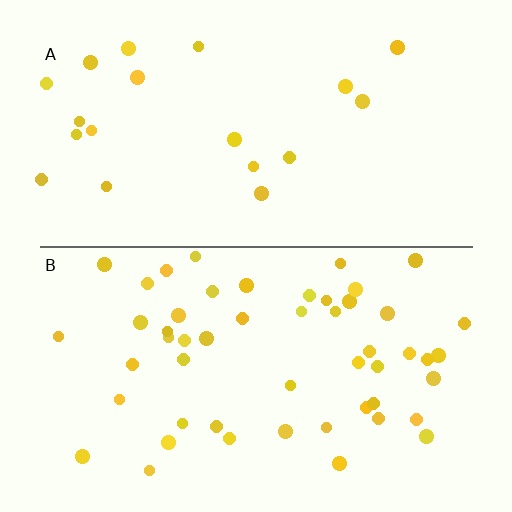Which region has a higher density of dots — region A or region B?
B (the bottom).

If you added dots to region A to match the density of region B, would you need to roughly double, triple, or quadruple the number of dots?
Approximately triple.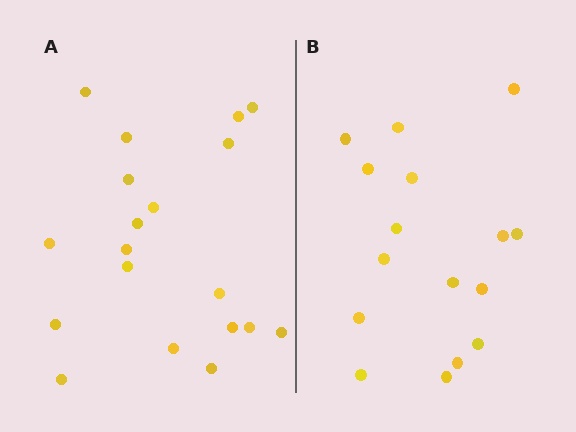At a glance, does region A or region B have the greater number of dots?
Region A (the left region) has more dots.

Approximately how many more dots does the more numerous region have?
Region A has just a few more — roughly 2 or 3 more dots than region B.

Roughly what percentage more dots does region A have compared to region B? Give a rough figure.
About 20% more.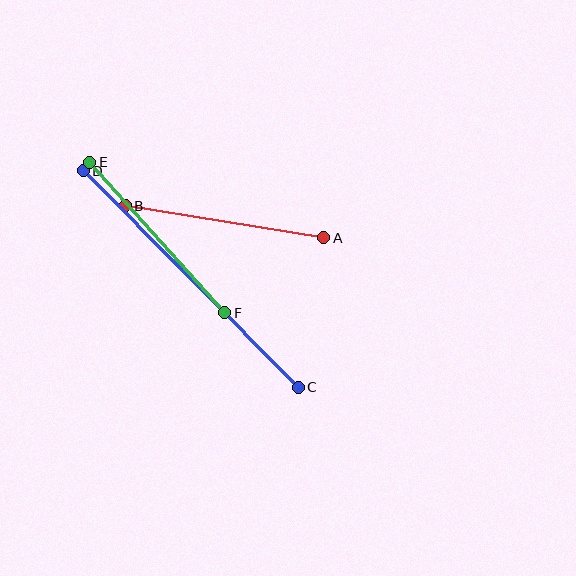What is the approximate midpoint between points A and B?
The midpoint is at approximately (225, 222) pixels.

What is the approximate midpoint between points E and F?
The midpoint is at approximately (157, 237) pixels.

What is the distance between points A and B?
The distance is approximately 201 pixels.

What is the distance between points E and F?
The distance is approximately 202 pixels.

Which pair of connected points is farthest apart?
Points C and D are farthest apart.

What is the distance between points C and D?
The distance is approximately 305 pixels.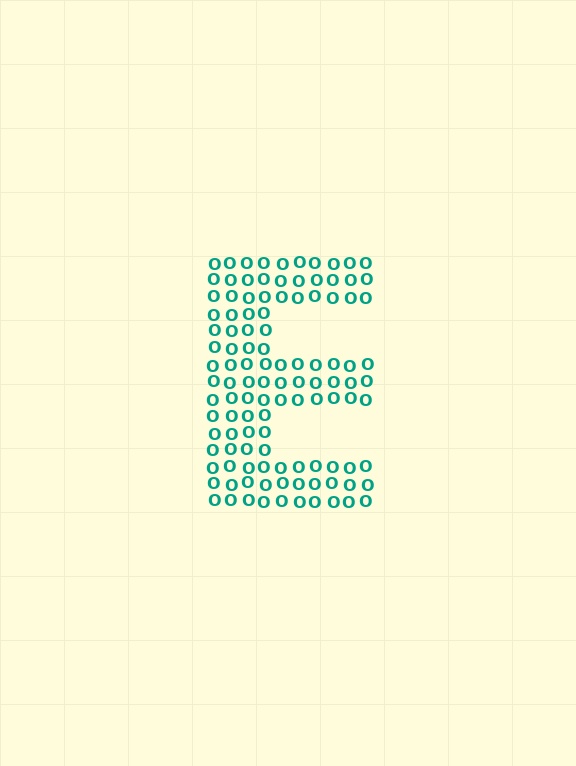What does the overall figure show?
The overall figure shows the letter E.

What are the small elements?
The small elements are letter O's.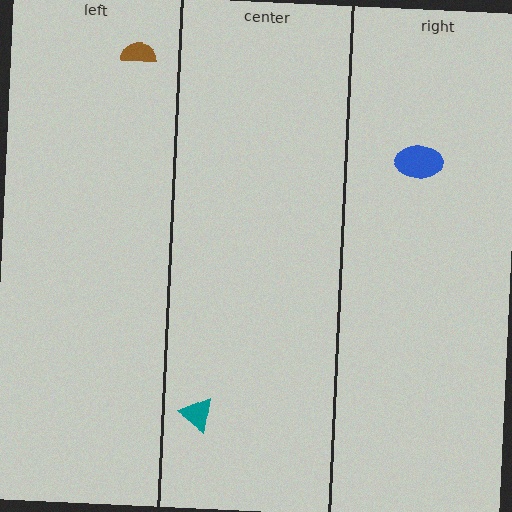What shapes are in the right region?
The blue ellipse.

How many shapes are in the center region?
1.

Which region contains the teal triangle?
The center region.